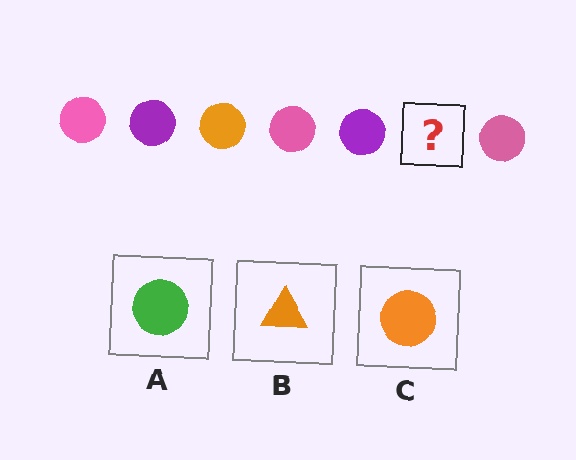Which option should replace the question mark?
Option C.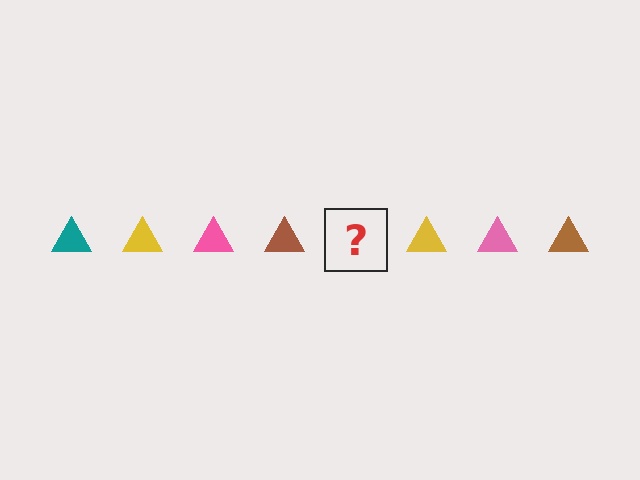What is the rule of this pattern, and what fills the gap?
The rule is that the pattern cycles through teal, yellow, pink, brown triangles. The gap should be filled with a teal triangle.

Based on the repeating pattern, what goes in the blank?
The blank should be a teal triangle.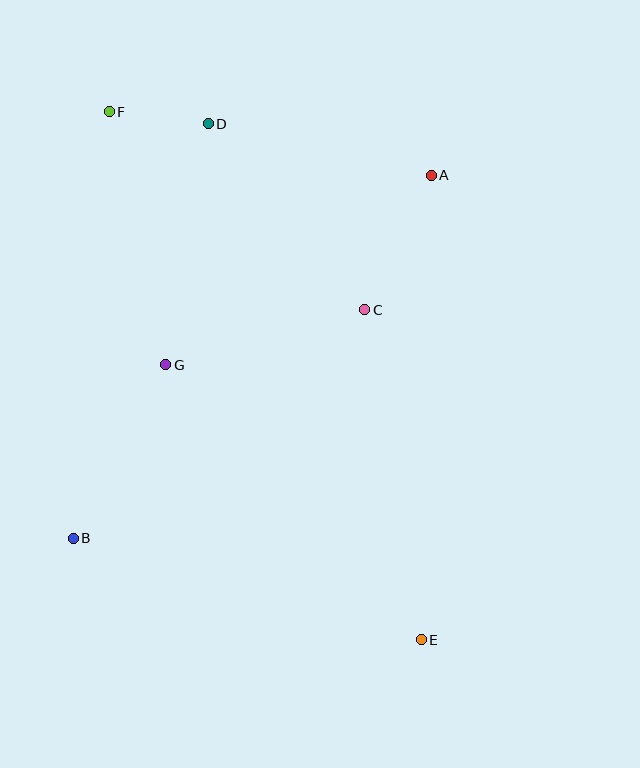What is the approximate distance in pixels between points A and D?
The distance between A and D is approximately 228 pixels.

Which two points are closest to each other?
Points D and F are closest to each other.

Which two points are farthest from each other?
Points E and F are farthest from each other.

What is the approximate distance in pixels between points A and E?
The distance between A and E is approximately 465 pixels.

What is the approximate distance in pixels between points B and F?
The distance between B and F is approximately 428 pixels.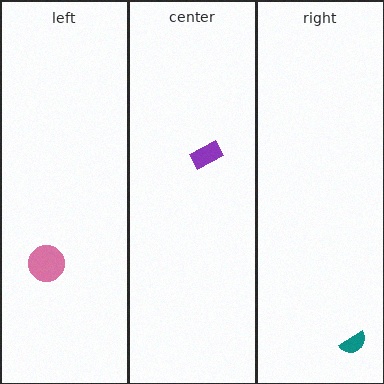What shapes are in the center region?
The purple rectangle.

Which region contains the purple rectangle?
The center region.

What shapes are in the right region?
The teal semicircle.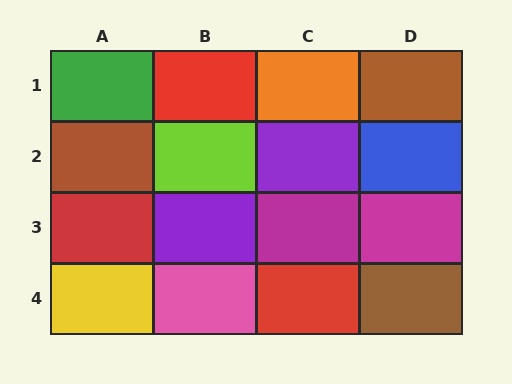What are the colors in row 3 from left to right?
Red, purple, magenta, magenta.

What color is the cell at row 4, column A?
Yellow.